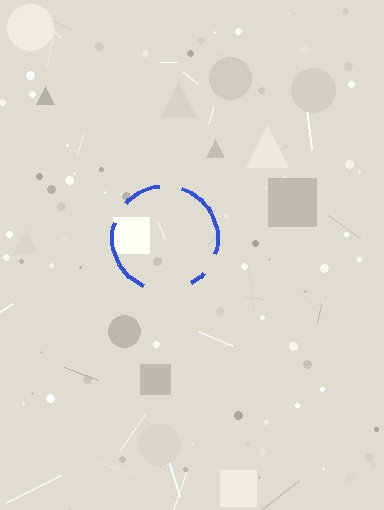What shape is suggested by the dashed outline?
The dashed outline suggests a circle.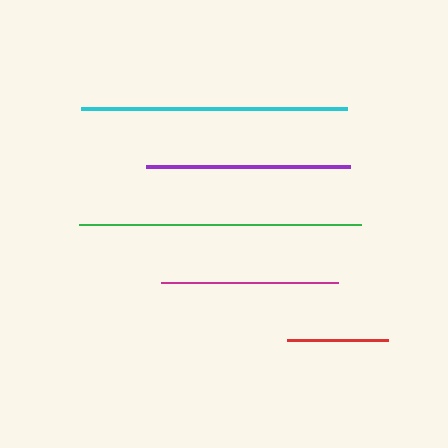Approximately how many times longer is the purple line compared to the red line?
The purple line is approximately 2.0 times the length of the red line.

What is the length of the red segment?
The red segment is approximately 101 pixels long.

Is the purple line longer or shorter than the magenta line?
The purple line is longer than the magenta line.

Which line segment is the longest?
The green line is the longest at approximately 283 pixels.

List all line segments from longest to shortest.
From longest to shortest: green, cyan, purple, magenta, red.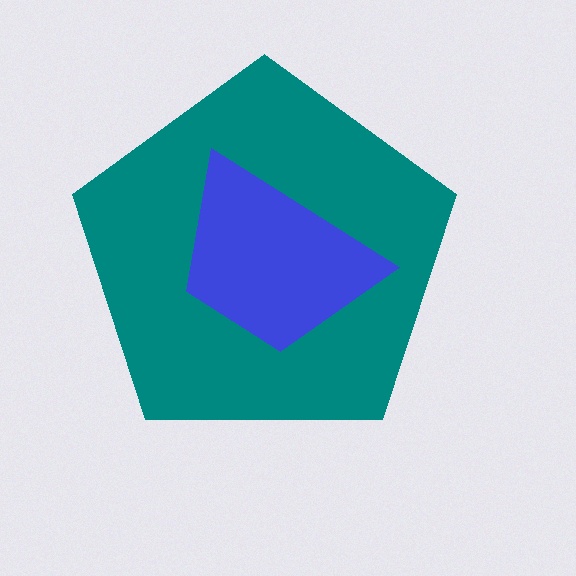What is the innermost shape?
The blue trapezoid.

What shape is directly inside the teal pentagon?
The blue trapezoid.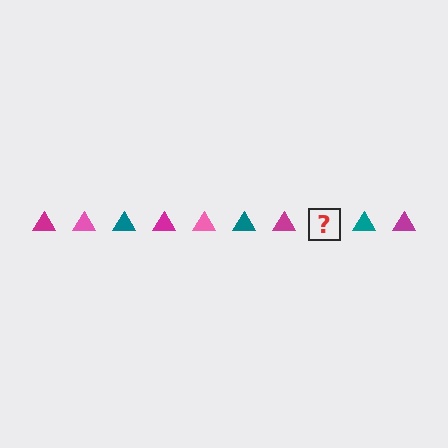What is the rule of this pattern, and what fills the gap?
The rule is that the pattern cycles through magenta, pink, teal triangles. The gap should be filled with a pink triangle.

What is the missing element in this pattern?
The missing element is a pink triangle.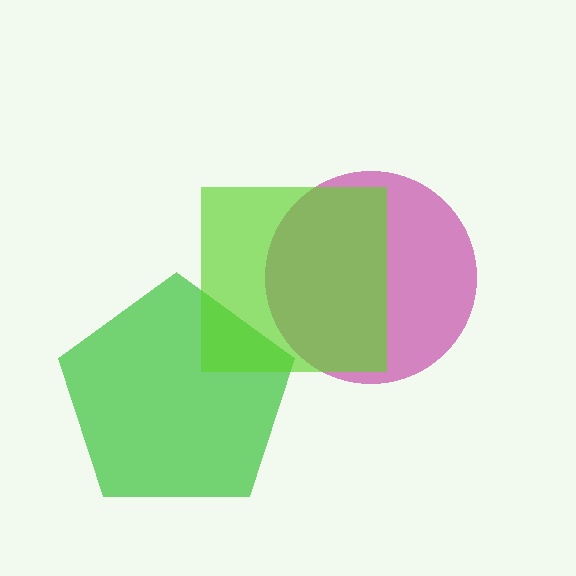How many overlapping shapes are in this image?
There are 3 overlapping shapes in the image.